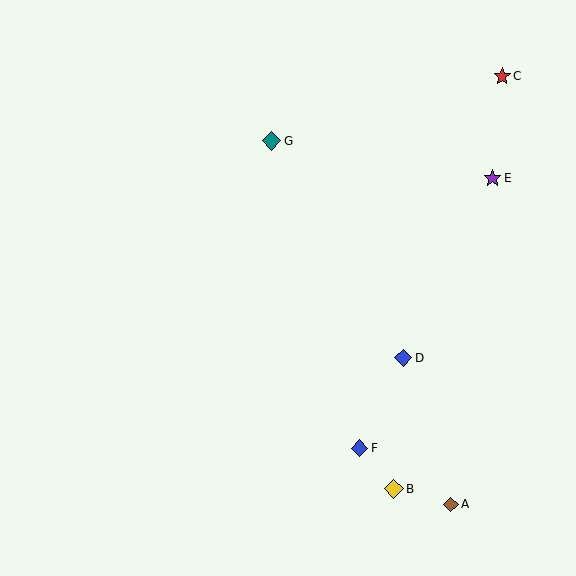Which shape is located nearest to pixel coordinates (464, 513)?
The brown diamond (labeled A) at (451, 504) is nearest to that location.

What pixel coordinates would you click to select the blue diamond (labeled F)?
Click at (360, 448) to select the blue diamond F.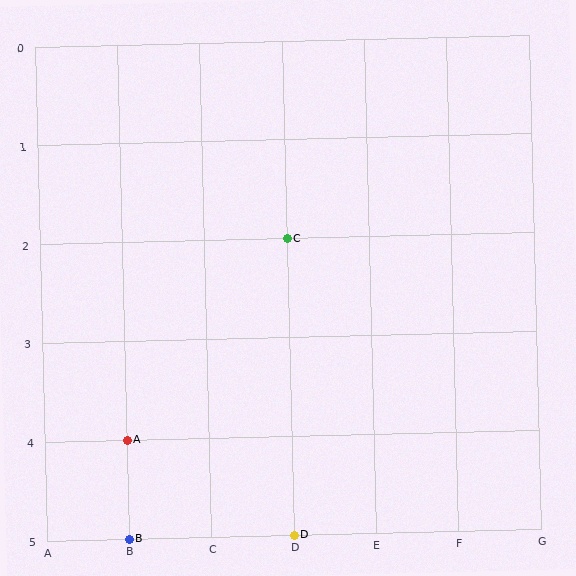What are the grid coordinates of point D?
Point D is at grid coordinates (D, 5).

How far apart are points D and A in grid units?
Points D and A are 2 columns and 1 row apart (about 2.2 grid units diagonally).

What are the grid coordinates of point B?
Point B is at grid coordinates (B, 5).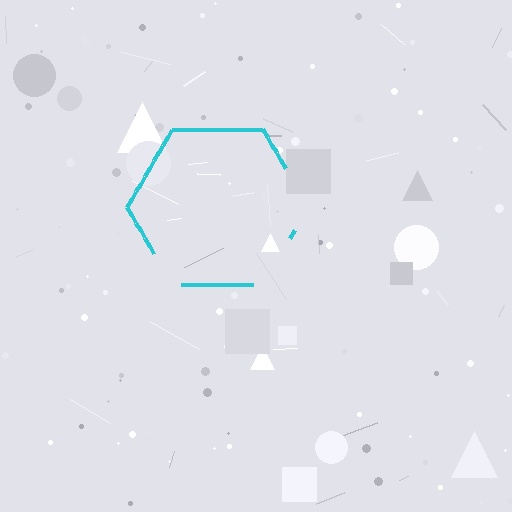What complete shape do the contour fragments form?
The contour fragments form a hexagon.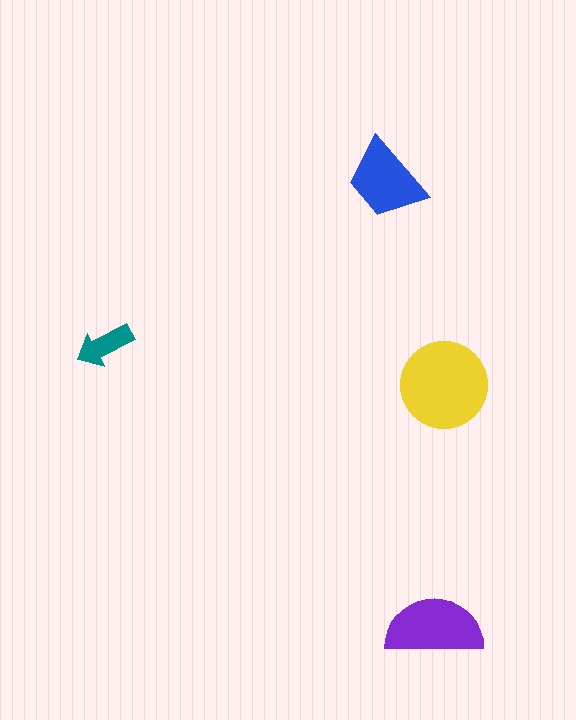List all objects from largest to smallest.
The yellow circle, the purple semicircle, the blue trapezoid, the teal arrow.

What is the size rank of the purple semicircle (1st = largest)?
2nd.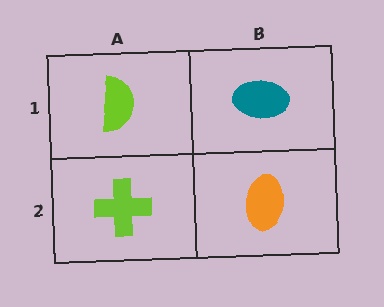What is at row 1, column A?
A lime semicircle.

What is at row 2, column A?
A lime cross.